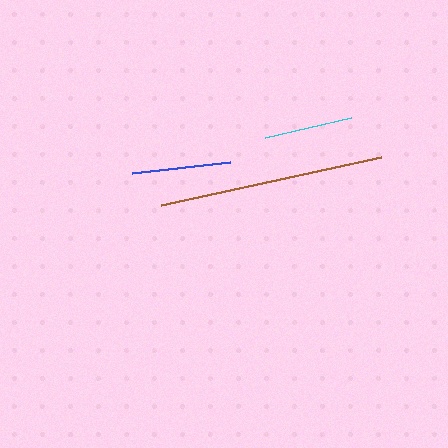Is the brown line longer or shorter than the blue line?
The brown line is longer than the blue line.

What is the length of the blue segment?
The blue segment is approximately 98 pixels long.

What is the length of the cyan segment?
The cyan segment is approximately 89 pixels long.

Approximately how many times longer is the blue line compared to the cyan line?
The blue line is approximately 1.1 times the length of the cyan line.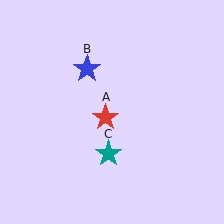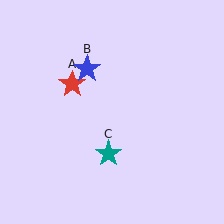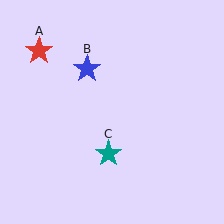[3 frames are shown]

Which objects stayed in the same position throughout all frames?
Blue star (object B) and teal star (object C) remained stationary.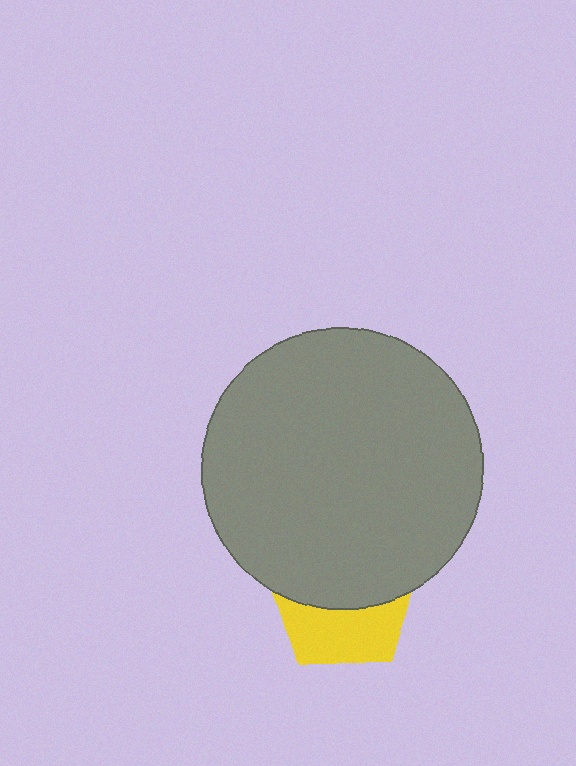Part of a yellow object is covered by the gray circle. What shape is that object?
It is a pentagon.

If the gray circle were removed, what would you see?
You would see the complete yellow pentagon.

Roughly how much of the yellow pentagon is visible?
A small part of it is visible (roughly 45%).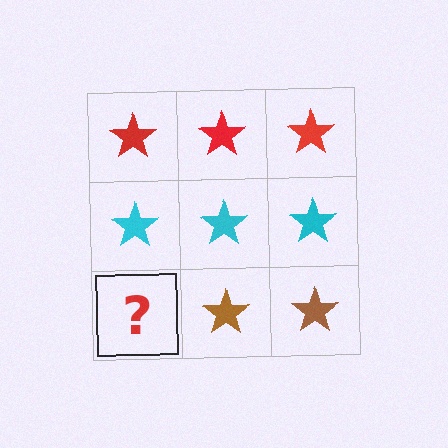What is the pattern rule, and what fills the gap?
The rule is that each row has a consistent color. The gap should be filled with a brown star.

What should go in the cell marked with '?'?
The missing cell should contain a brown star.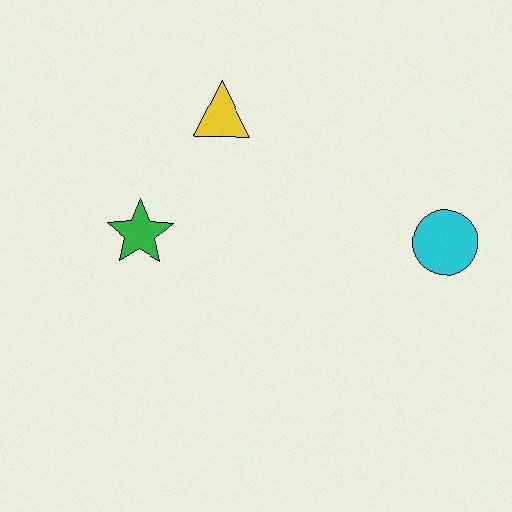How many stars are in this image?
There is 1 star.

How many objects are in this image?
There are 3 objects.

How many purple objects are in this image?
There are no purple objects.